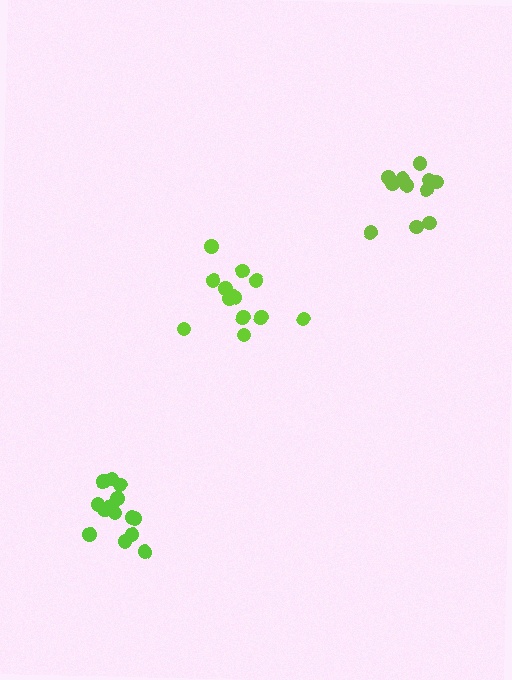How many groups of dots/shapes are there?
There are 3 groups.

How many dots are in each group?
Group 1: 12 dots, Group 2: 11 dots, Group 3: 14 dots (37 total).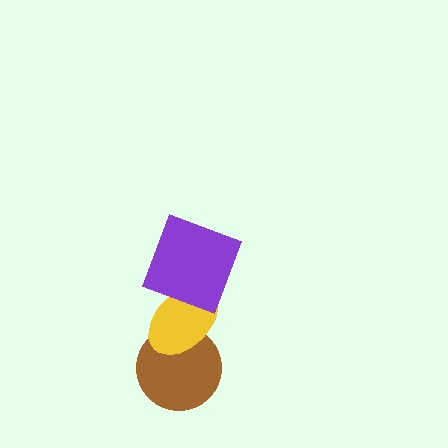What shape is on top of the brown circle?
The yellow ellipse is on top of the brown circle.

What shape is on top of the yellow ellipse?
The purple square is on top of the yellow ellipse.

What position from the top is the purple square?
The purple square is 1st from the top.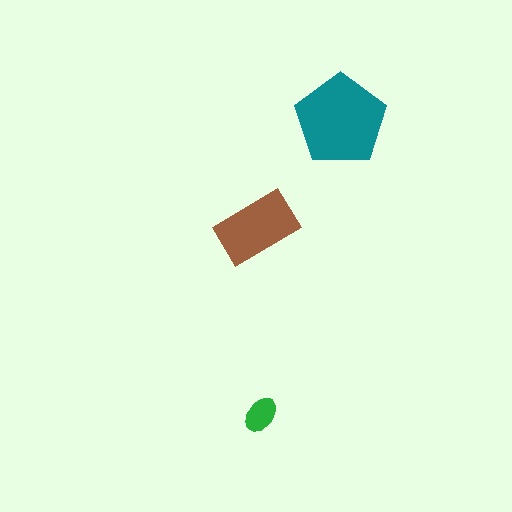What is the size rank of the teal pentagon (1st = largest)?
1st.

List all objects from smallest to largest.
The green ellipse, the brown rectangle, the teal pentagon.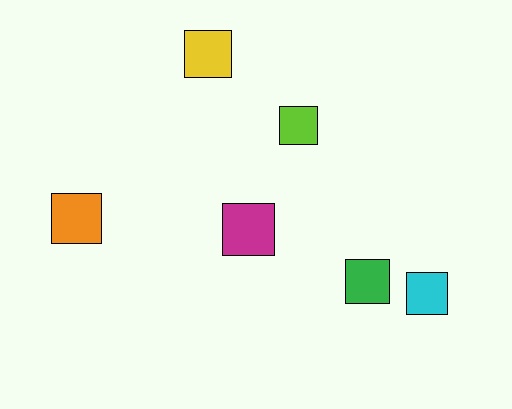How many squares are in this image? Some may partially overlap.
There are 6 squares.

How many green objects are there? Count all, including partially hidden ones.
There is 1 green object.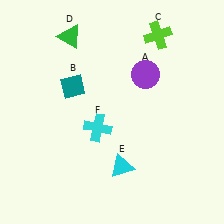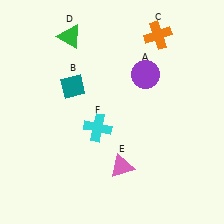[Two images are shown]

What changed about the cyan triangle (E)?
In Image 1, E is cyan. In Image 2, it changed to pink.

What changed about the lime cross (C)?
In Image 1, C is lime. In Image 2, it changed to orange.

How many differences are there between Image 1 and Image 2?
There are 2 differences between the two images.